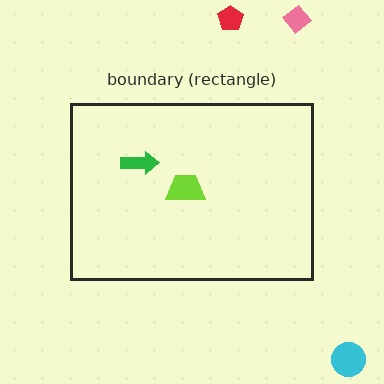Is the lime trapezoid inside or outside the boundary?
Inside.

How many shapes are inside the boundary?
2 inside, 3 outside.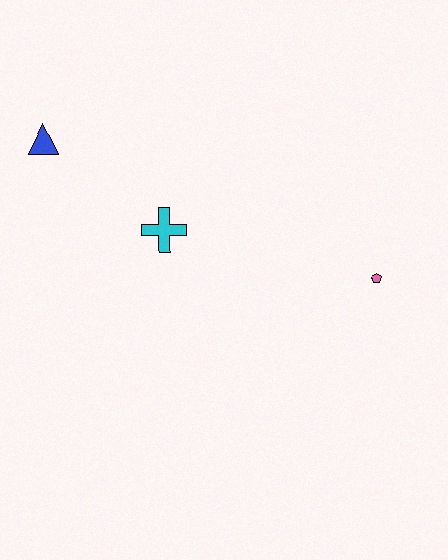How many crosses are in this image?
There is 1 cross.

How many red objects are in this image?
There are no red objects.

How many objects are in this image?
There are 3 objects.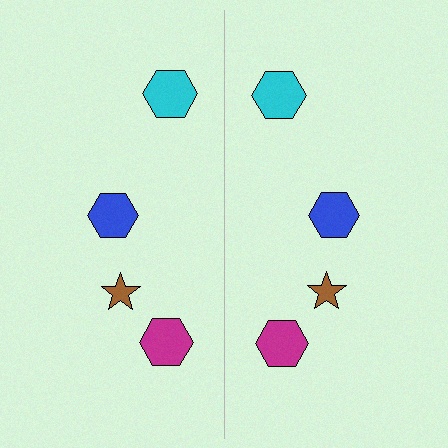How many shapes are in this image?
There are 8 shapes in this image.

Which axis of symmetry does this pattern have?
The pattern has a vertical axis of symmetry running through the center of the image.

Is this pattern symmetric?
Yes, this pattern has bilateral (reflection) symmetry.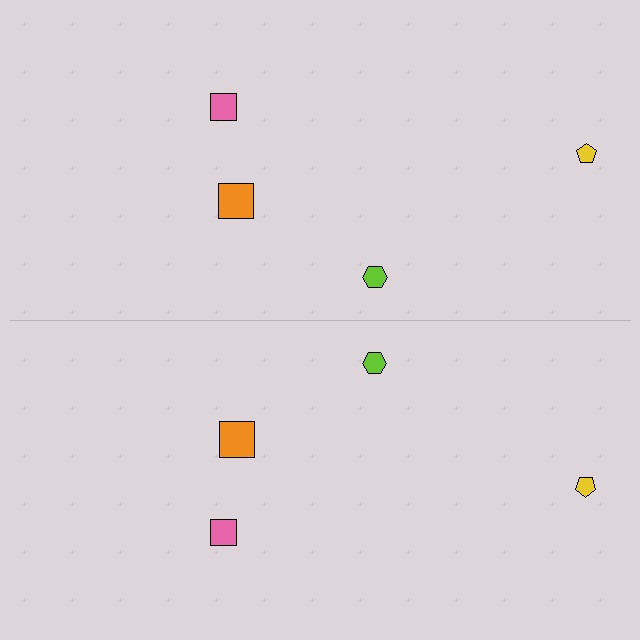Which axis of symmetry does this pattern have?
The pattern has a horizontal axis of symmetry running through the center of the image.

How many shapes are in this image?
There are 8 shapes in this image.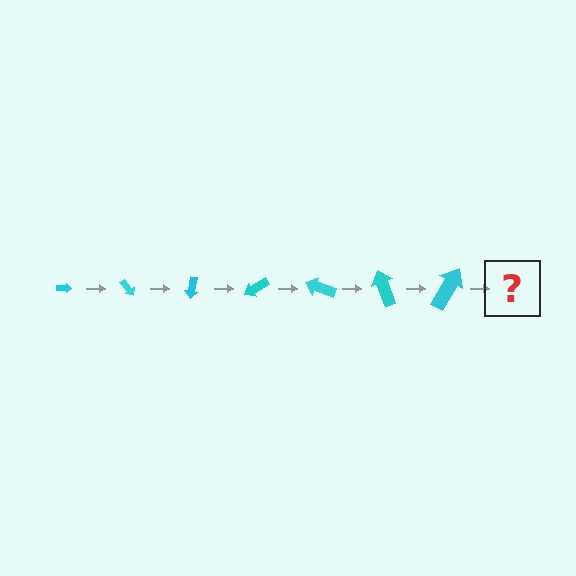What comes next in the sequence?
The next element should be an arrow, larger than the previous one and rotated 350 degrees from the start.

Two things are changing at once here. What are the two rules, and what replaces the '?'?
The two rules are that the arrow grows larger each step and it rotates 50 degrees each step. The '?' should be an arrow, larger than the previous one and rotated 350 degrees from the start.